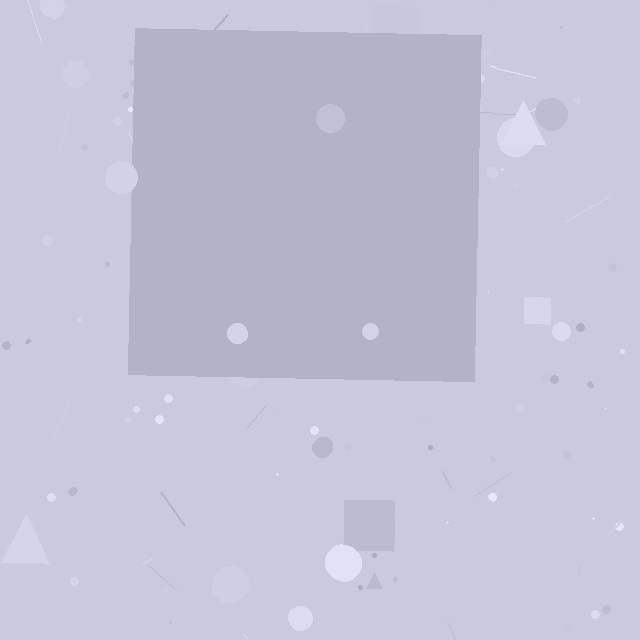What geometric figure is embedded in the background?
A square is embedded in the background.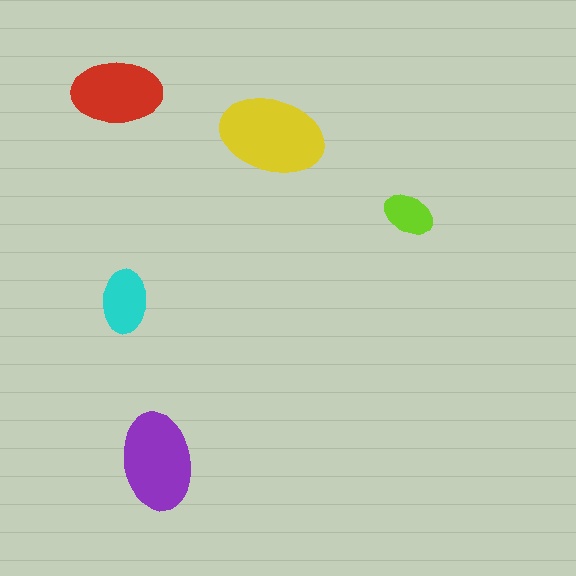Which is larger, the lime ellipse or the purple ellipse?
The purple one.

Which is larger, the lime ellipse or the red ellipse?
The red one.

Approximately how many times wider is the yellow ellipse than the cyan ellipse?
About 1.5 times wider.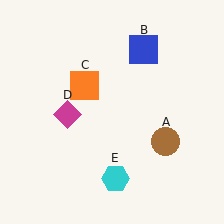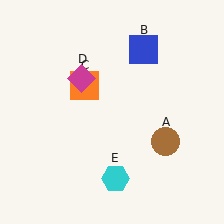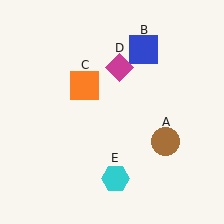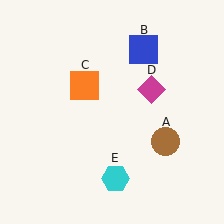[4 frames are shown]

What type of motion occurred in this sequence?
The magenta diamond (object D) rotated clockwise around the center of the scene.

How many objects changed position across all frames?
1 object changed position: magenta diamond (object D).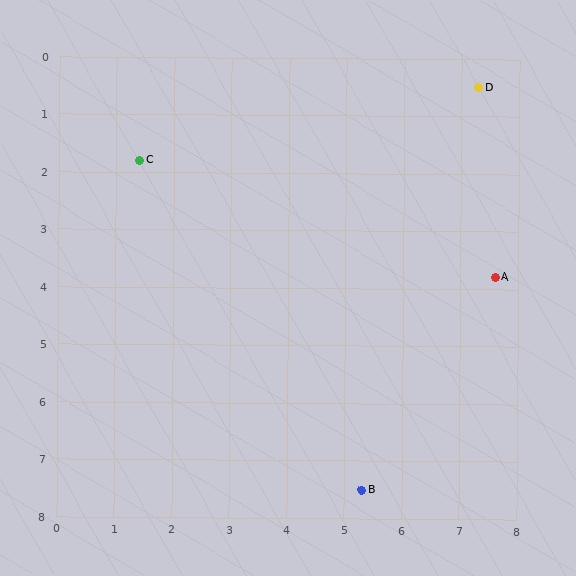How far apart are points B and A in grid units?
Points B and A are about 4.4 grid units apart.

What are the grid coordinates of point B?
Point B is at approximately (5.3, 7.5).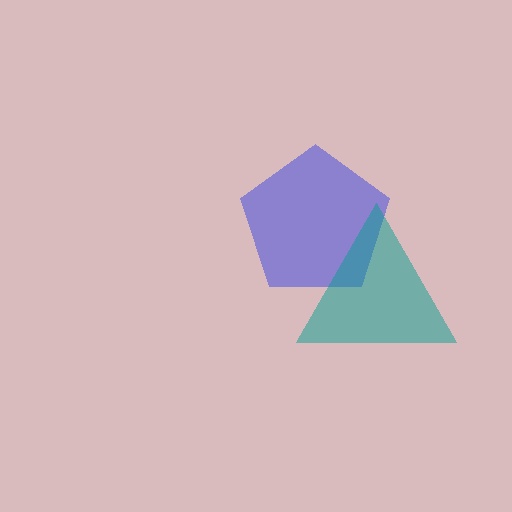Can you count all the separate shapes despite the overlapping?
Yes, there are 2 separate shapes.